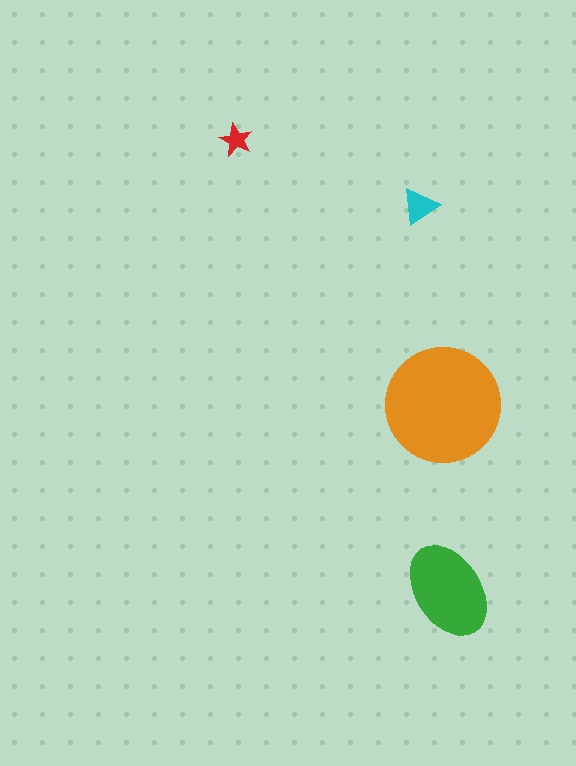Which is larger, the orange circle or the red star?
The orange circle.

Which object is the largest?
The orange circle.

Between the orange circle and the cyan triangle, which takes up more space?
The orange circle.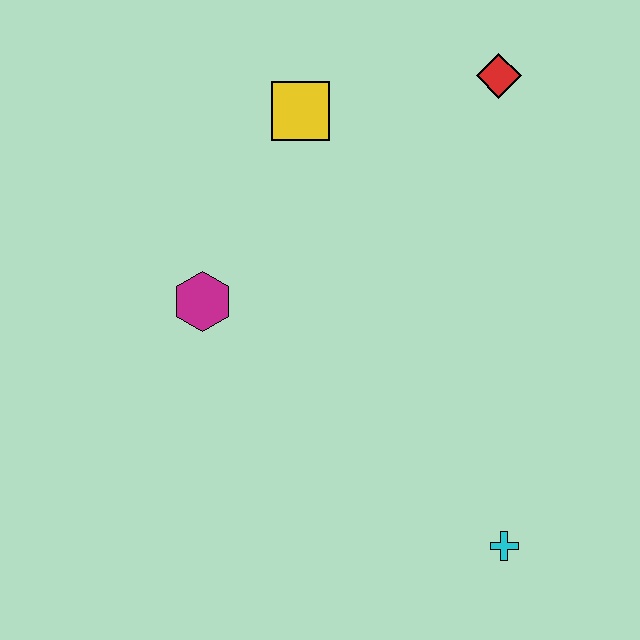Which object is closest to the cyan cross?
The magenta hexagon is closest to the cyan cross.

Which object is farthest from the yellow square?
The cyan cross is farthest from the yellow square.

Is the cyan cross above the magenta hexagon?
No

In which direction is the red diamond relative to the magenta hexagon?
The red diamond is to the right of the magenta hexagon.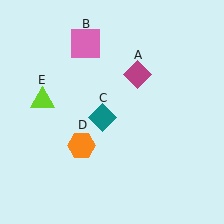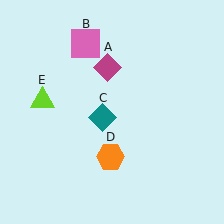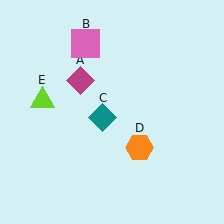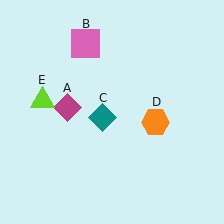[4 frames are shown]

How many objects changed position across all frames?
2 objects changed position: magenta diamond (object A), orange hexagon (object D).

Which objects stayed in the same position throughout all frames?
Pink square (object B) and teal diamond (object C) and lime triangle (object E) remained stationary.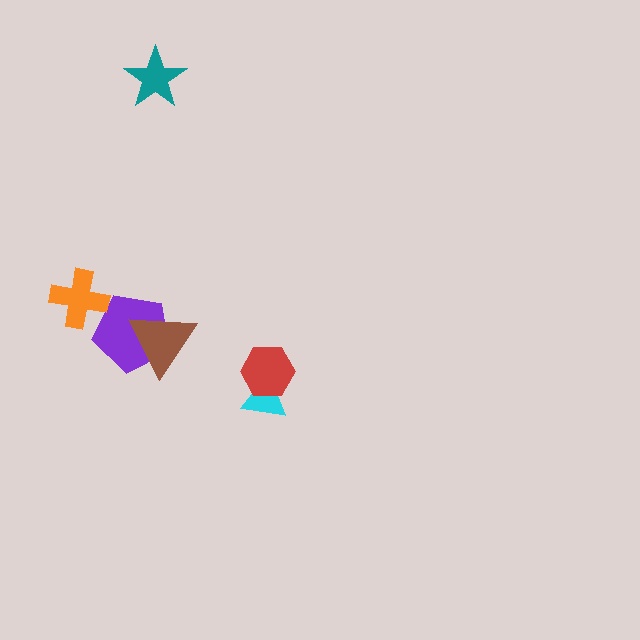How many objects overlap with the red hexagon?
1 object overlaps with the red hexagon.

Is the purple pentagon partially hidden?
Yes, it is partially covered by another shape.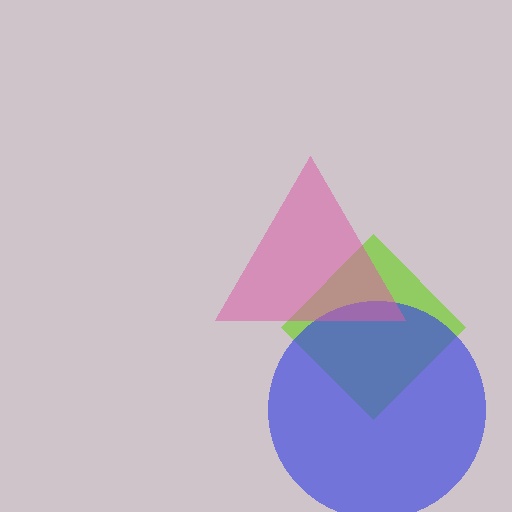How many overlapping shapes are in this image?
There are 3 overlapping shapes in the image.